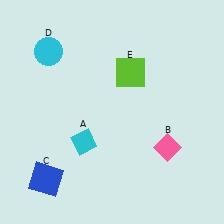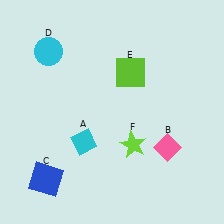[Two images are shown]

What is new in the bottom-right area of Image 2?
A lime star (F) was added in the bottom-right area of Image 2.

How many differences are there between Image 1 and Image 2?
There is 1 difference between the two images.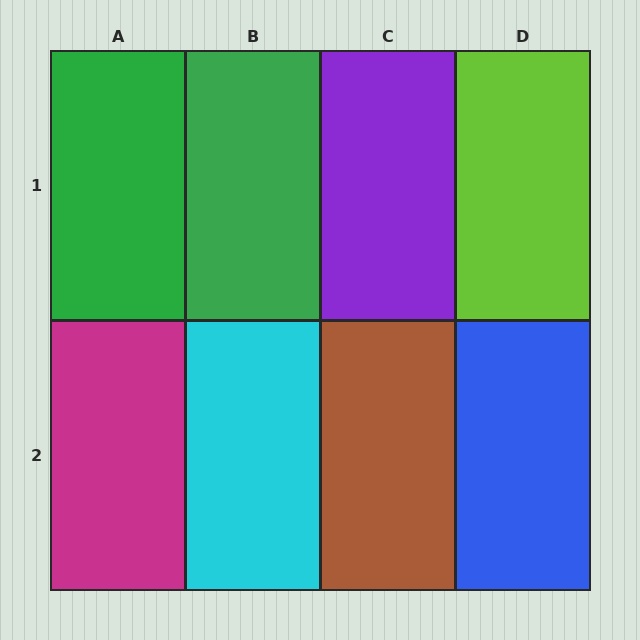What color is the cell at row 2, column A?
Magenta.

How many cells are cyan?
1 cell is cyan.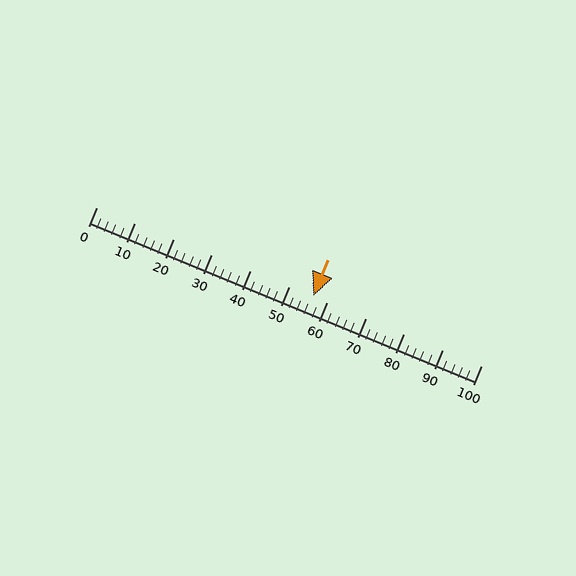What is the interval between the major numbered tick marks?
The major tick marks are spaced 10 units apart.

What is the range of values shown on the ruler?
The ruler shows values from 0 to 100.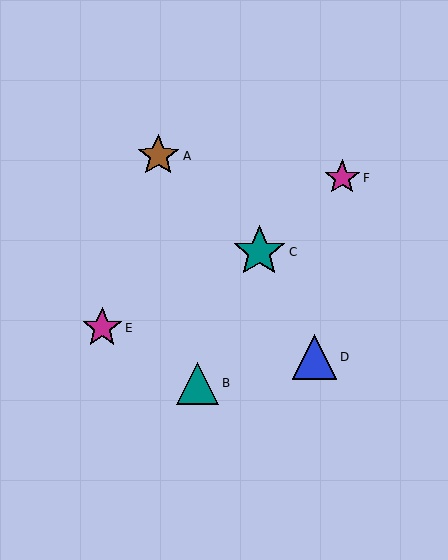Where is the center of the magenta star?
The center of the magenta star is at (342, 178).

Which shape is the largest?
The teal star (labeled C) is the largest.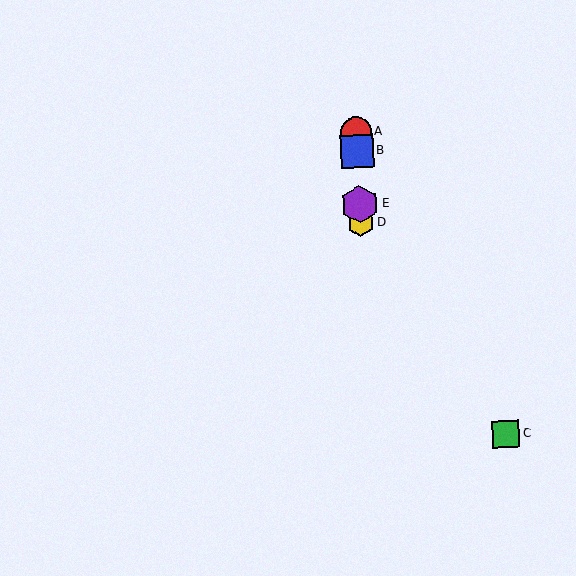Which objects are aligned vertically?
Objects A, B, D, E are aligned vertically.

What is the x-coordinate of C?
Object C is at x≈506.